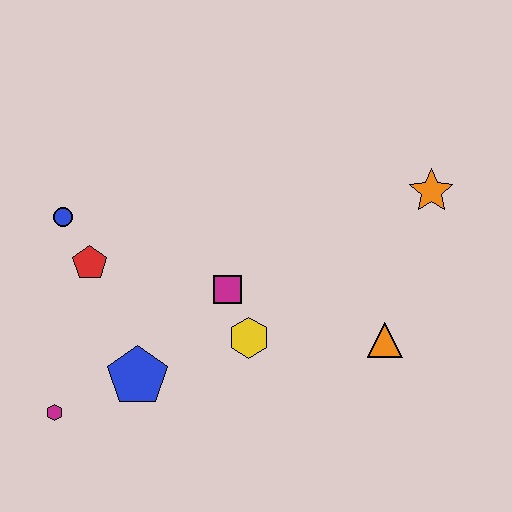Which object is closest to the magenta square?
The yellow hexagon is closest to the magenta square.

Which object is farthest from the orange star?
The magenta hexagon is farthest from the orange star.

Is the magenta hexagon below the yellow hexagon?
Yes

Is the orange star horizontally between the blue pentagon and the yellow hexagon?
No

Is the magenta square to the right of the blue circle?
Yes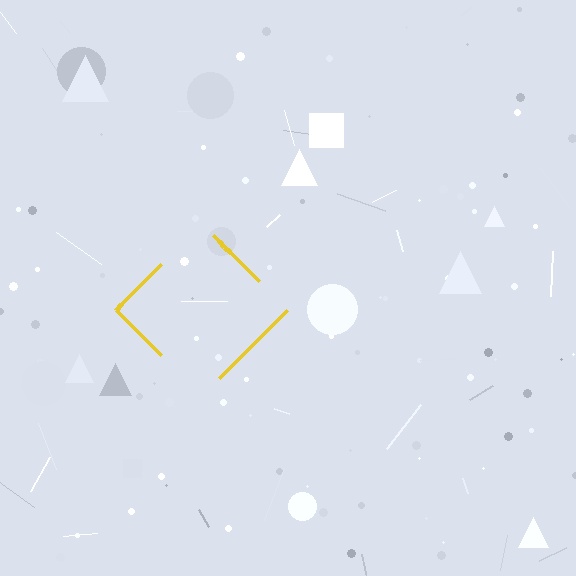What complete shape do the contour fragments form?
The contour fragments form a diamond.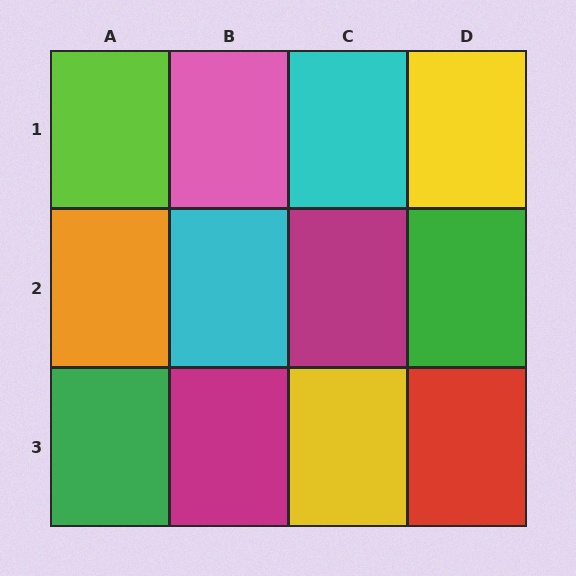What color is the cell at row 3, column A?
Green.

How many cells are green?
2 cells are green.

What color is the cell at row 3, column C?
Yellow.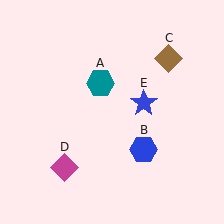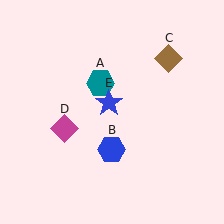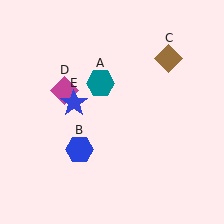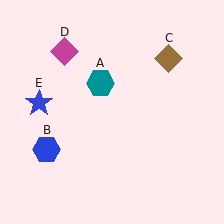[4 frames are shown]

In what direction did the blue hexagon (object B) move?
The blue hexagon (object B) moved left.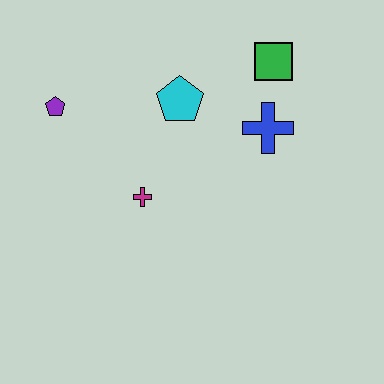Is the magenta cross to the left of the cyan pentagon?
Yes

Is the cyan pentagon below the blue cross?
No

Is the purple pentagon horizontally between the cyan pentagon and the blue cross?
No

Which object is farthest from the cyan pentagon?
The purple pentagon is farthest from the cyan pentagon.